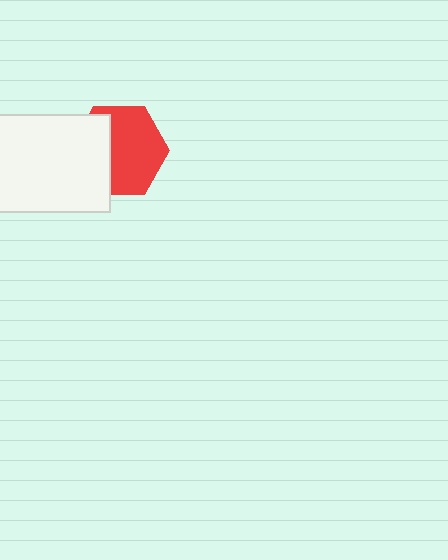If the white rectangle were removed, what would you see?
You would see the complete red hexagon.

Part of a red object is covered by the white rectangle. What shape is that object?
It is a hexagon.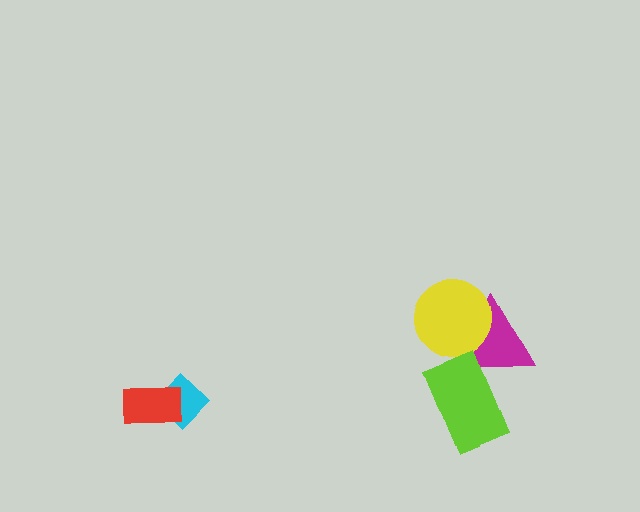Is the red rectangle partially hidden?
No, no other shape covers it.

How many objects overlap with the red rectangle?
1 object overlaps with the red rectangle.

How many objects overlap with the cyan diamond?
1 object overlaps with the cyan diamond.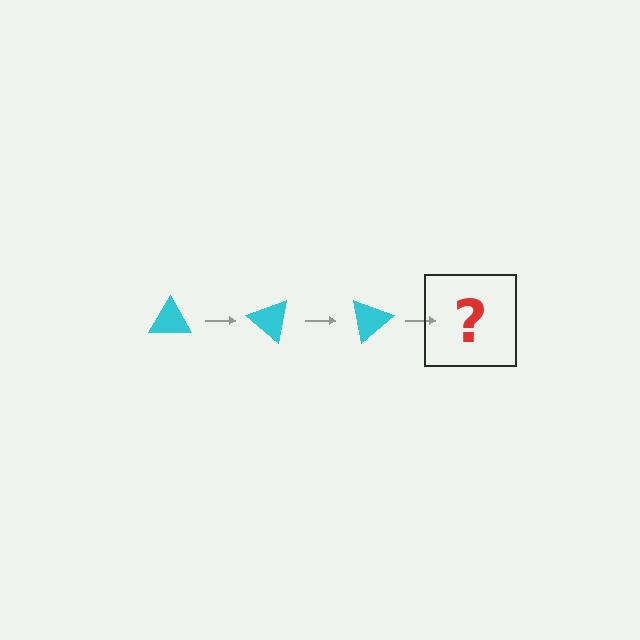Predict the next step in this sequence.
The next step is a cyan triangle rotated 120 degrees.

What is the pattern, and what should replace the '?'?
The pattern is that the triangle rotates 40 degrees each step. The '?' should be a cyan triangle rotated 120 degrees.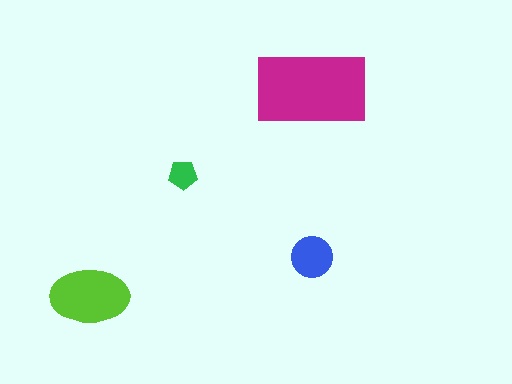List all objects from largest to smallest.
The magenta rectangle, the lime ellipse, the blue circle, the green pentagon.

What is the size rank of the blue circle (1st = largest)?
3rd.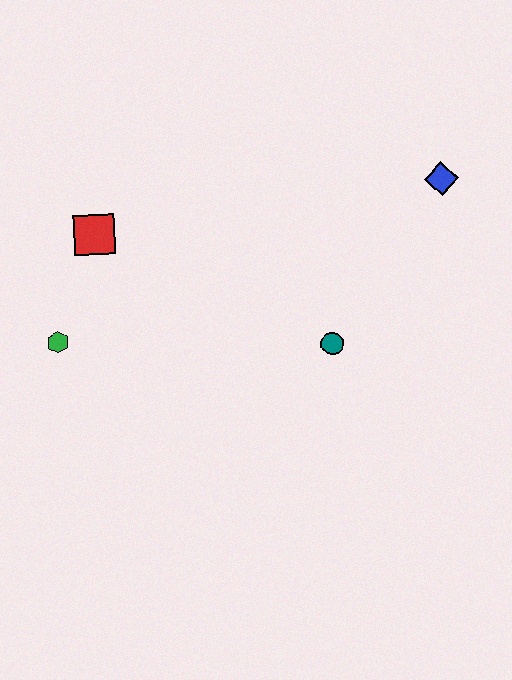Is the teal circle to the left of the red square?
No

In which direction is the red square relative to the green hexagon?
The red square is above the green hexagon.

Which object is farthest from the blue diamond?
The green hexagon is farthest from the blue diamond.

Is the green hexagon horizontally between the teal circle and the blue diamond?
No